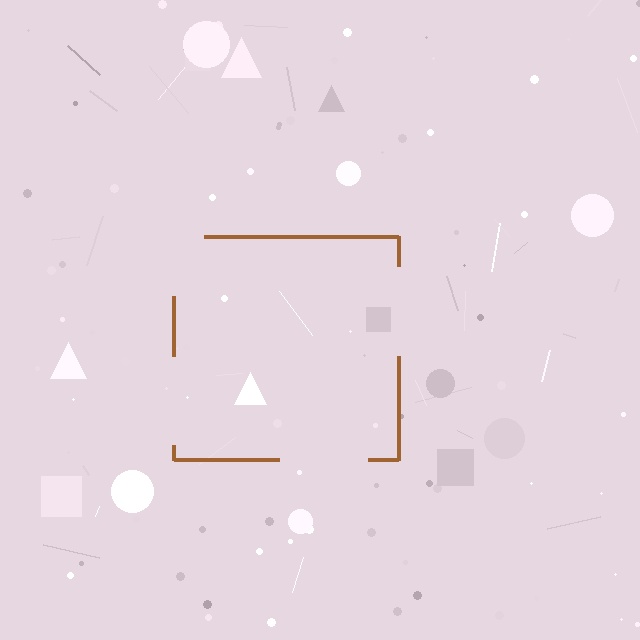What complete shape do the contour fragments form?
The contour fragments form a square.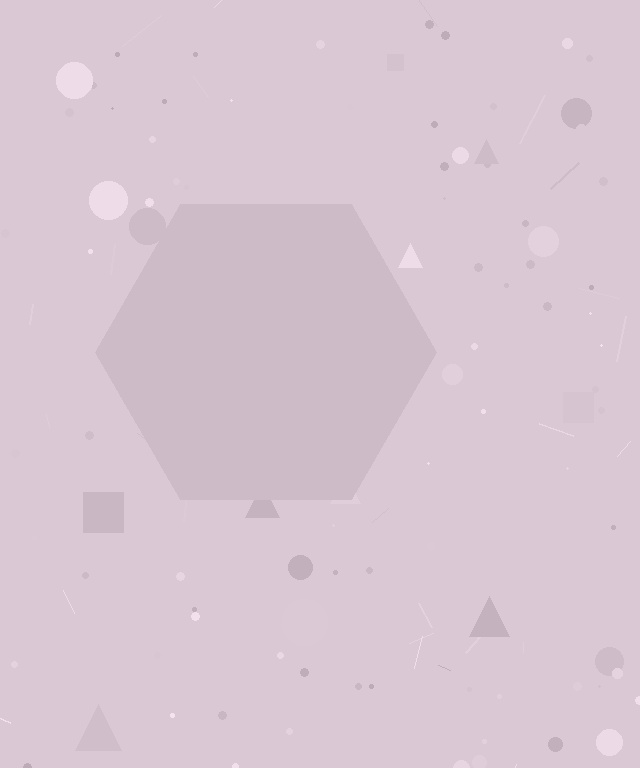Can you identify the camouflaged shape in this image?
The camouflaged shape is a hexagon.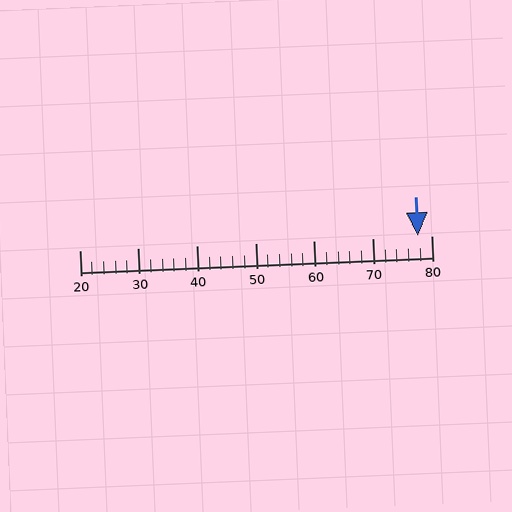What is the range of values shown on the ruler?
The ruler shows values from 20 to 80.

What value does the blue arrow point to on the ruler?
The blue arrow points to approximately 78.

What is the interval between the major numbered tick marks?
The major tick marks are spaced 10 units apart.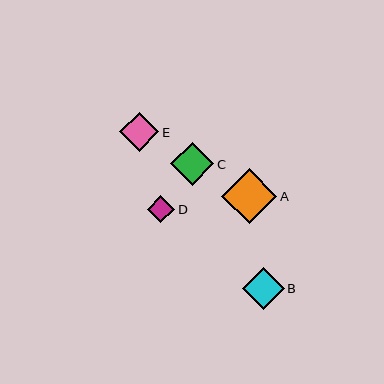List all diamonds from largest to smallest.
From largest to smallest: A, C, B, E, D.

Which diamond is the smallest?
Diamond D is the smallest with a size of approximately 27 pixels.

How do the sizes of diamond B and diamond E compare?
Diamond B and diamond E are approximately the same size.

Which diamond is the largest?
Diamond A is the largest with a size of approximately 55 pixels.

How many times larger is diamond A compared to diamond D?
Diamond A is approximately 2.0 times the size of diamond D.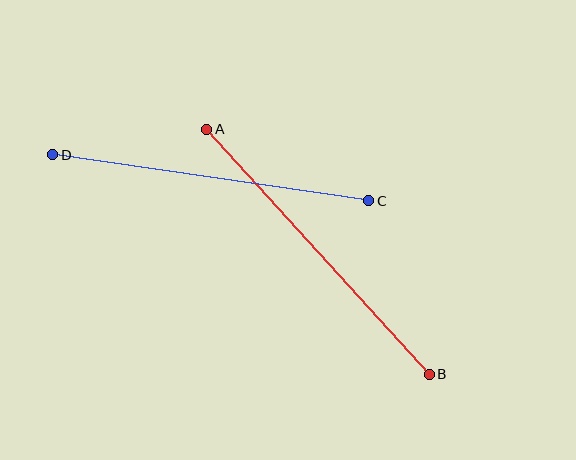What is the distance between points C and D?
The distance is approximately 319 pixels.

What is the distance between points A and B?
The distance is approximately 331 pixels.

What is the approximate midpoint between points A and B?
The midpoint is at approximately (318, 252) pixels.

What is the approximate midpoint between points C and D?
The midpoint is at approximately (211, 178) pixels.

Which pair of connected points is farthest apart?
Points A and B are farthest apart.